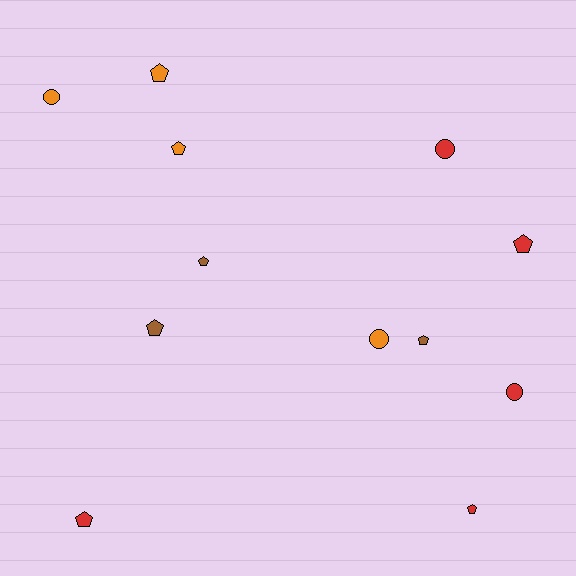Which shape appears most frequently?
Pentagon, with 8 objects.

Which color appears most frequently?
Red, with 5 objects.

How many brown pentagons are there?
There are 3 brown pentagons.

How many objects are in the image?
There are 12 objects.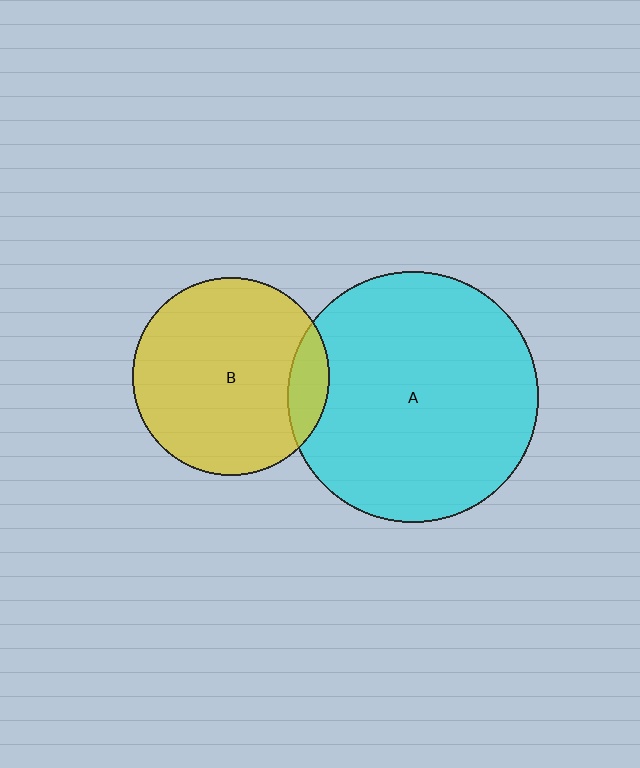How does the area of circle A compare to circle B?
Approximately 1.6 times.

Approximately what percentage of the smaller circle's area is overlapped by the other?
Approximately 10%.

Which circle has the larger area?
Circle A (cyan).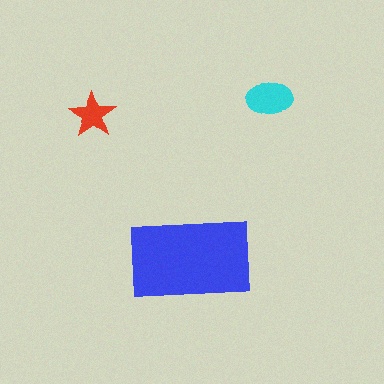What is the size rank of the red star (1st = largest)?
3rd.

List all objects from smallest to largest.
The red star, the cyan ellipse, the blue rectangle.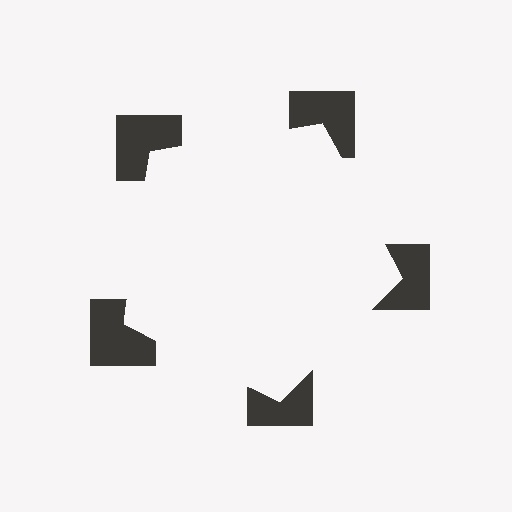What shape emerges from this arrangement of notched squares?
An illusory pentagon — its edges are inferred from the aligned wedge cuts in the notched squares, not physically drawn.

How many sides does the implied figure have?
5 sides.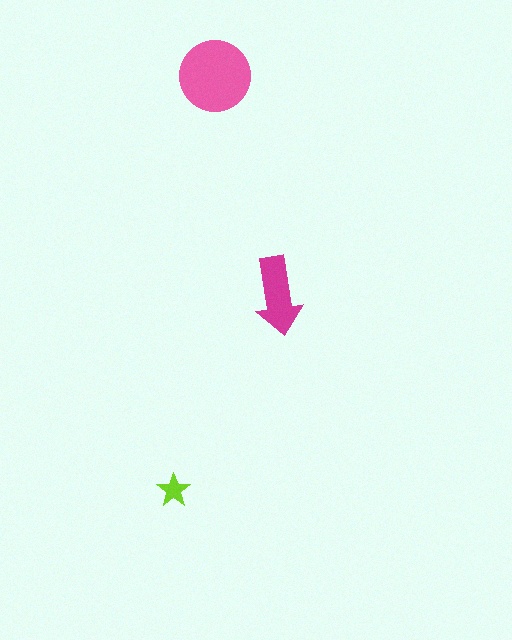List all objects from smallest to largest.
The lime star, the magenta arrow, the pink circle.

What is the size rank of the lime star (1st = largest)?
3rd.